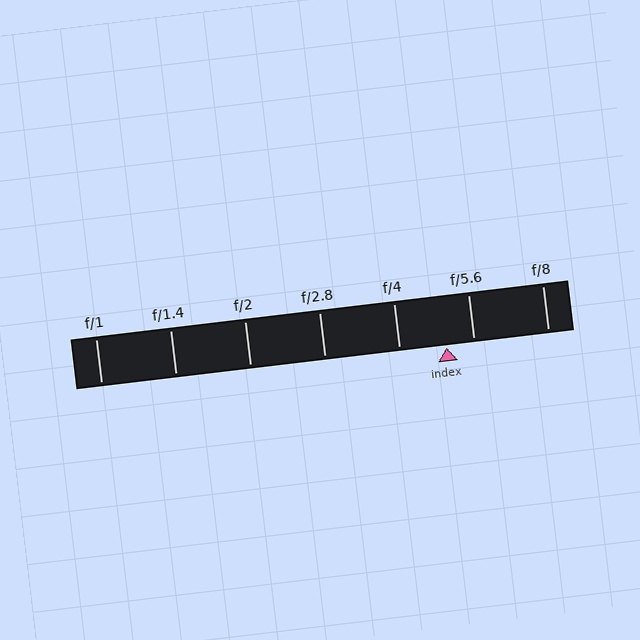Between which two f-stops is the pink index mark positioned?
The index mark is between f/4 and f/5.6.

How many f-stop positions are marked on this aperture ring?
There are 7 f-stop positions marked.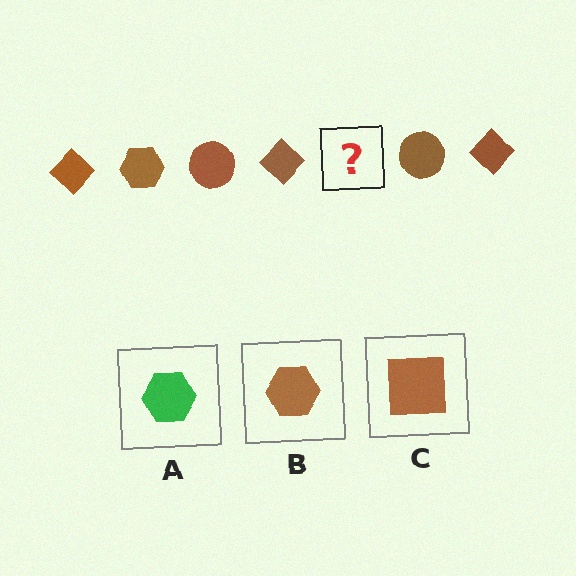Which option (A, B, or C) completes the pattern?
B.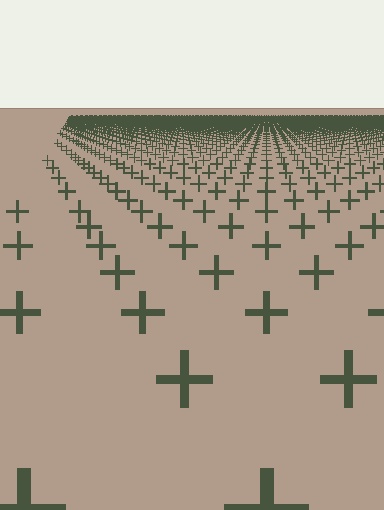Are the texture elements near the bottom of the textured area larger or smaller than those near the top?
Larger. Near the bottom, elements are closer to the viewer and appear at a bigger on-screen size.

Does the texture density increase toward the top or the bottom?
Density increases toward the top.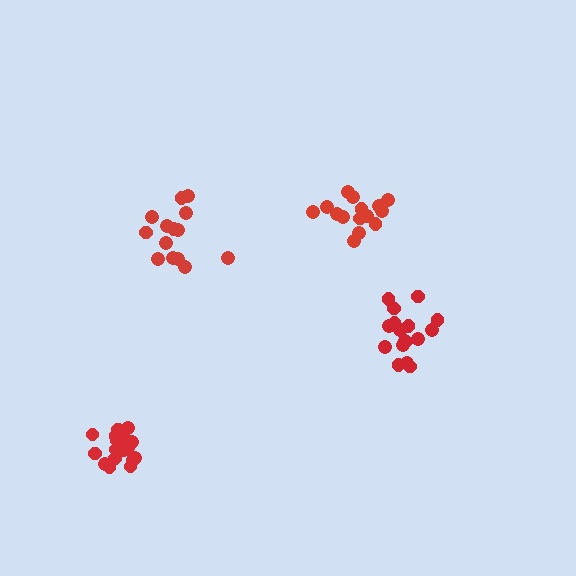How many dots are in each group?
Group 1: 20 dots, Group 2: 14 dots, Group 3: 15 dots, Group 4: 17 dots (66 total).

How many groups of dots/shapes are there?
There are 4 groups.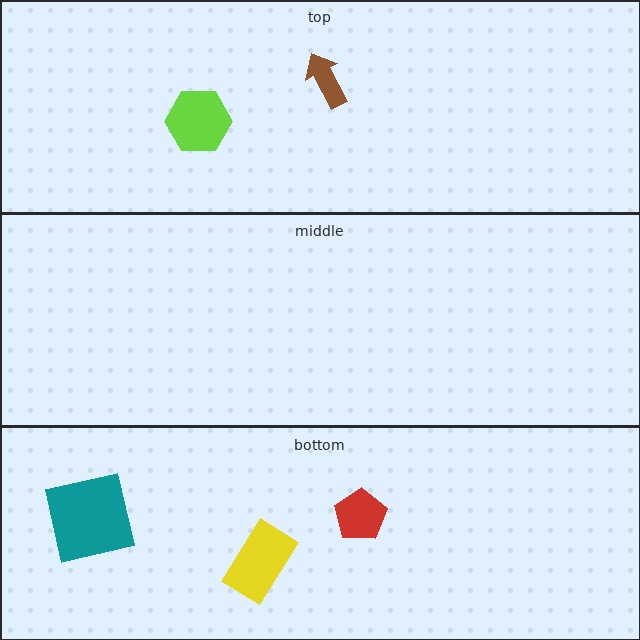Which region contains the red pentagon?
The bottom region.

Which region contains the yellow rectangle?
The bottom region.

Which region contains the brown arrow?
The top region.